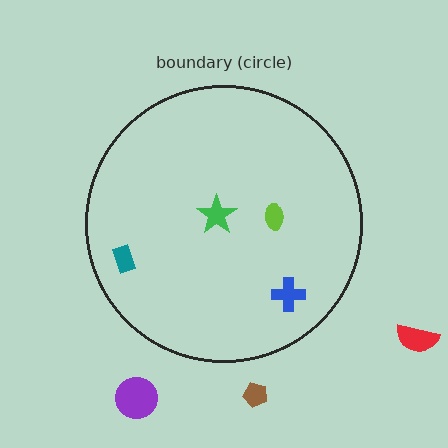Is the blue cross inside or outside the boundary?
Inside.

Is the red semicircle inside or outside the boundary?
Outside.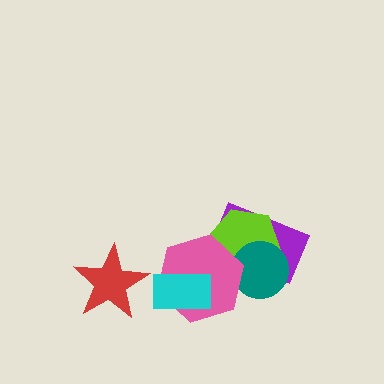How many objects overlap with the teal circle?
3 objects overlap with the teal circle.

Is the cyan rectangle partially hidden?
No, no other shape covers it.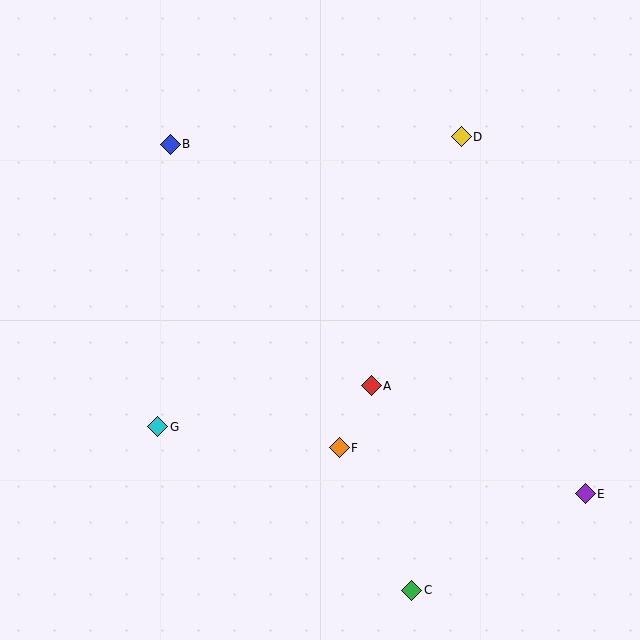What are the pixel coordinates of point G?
Point G is at (158, 427).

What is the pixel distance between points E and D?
The distance between E and D is 378 pixels.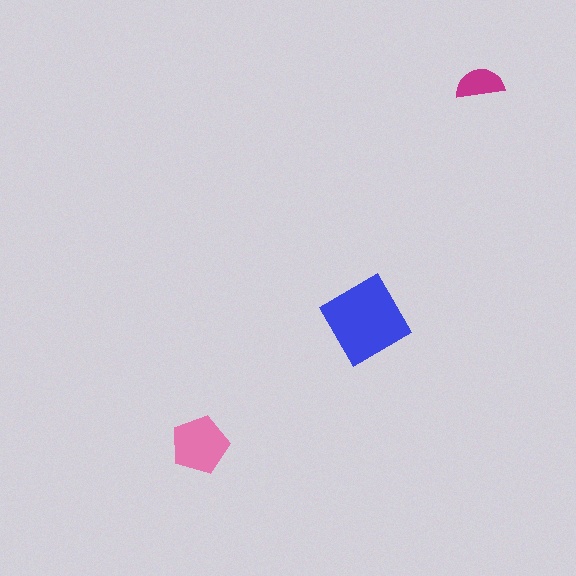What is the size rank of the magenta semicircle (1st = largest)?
3rd.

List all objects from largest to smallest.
The blue diamond, the pink pentagon, the magenta semicircle.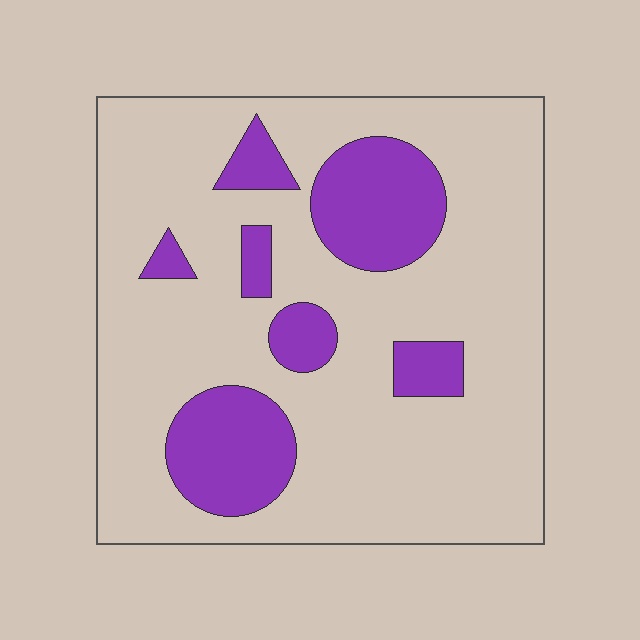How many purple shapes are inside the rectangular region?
7.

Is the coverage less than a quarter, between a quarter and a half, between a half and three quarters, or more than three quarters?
Less than a quarter.